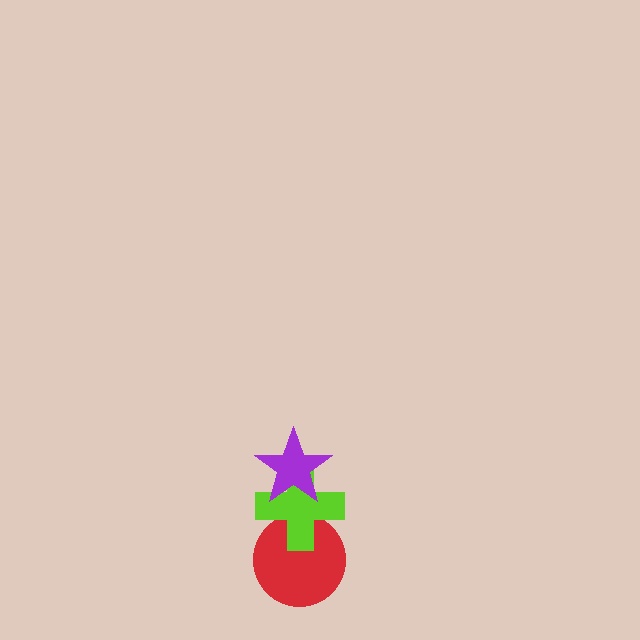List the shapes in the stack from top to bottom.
From top to bottom: the purple star, the lime cross, the red circle.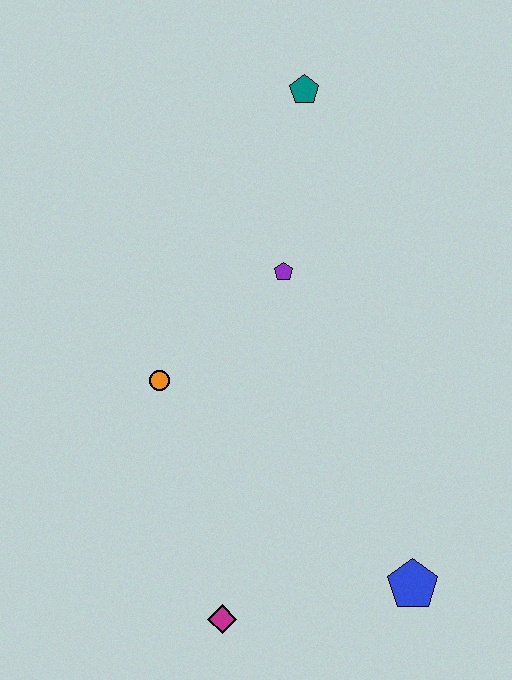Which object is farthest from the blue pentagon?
The teal pentagon is farthest from the blue pentagon.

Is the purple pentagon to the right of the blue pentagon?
No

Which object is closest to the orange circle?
The purple pentagon is closest to the orange circle.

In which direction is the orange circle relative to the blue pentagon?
The orange circle is to the left of the blue pentagon.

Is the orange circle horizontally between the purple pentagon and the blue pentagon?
No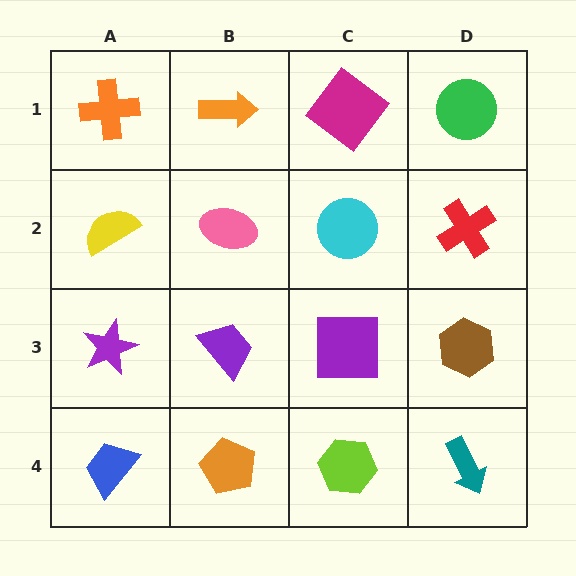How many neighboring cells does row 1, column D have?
2.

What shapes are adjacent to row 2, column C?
A magenta diamond (row 1, column C), a purple square (row 3, column C), a pink ellipse (row 2, column B), a red cross (row 2, column D).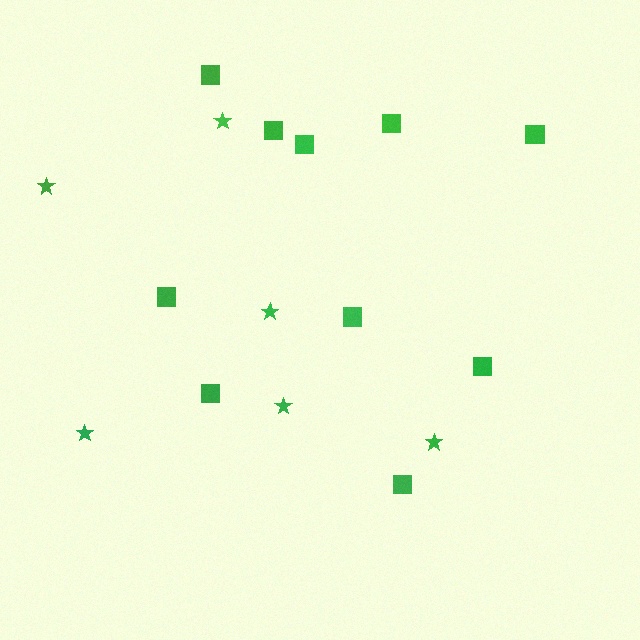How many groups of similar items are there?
There are 2 groups: one group of stars (6) and one group of squares (10).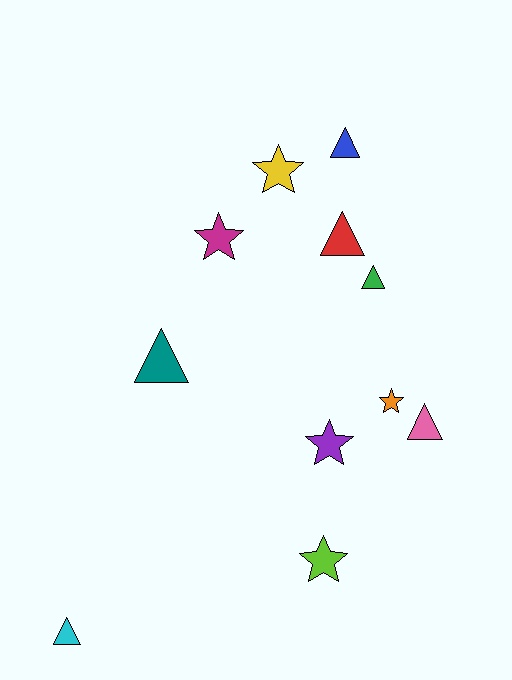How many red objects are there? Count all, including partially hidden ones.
There is 1 red object.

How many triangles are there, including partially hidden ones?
There are 6 triangles.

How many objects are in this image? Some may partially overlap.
There are 11 objects.